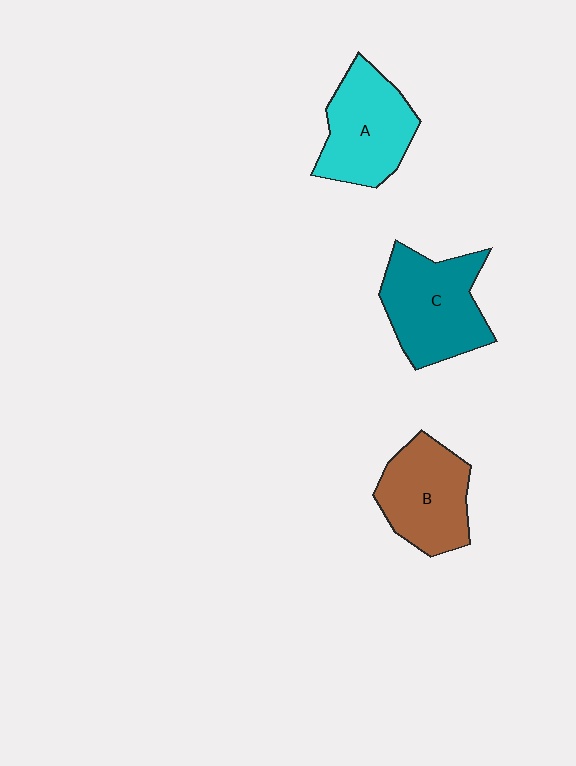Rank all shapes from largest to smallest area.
From largest to smallest: C (teal), A (cyan), B (brown).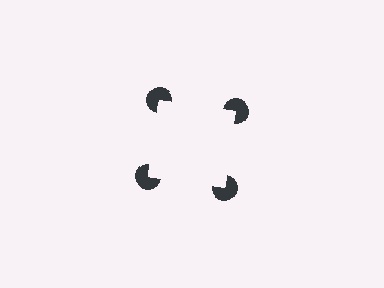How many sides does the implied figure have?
4 sides.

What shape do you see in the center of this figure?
An illusory square — its edges are inferred from the aligned wedge cuts in the pac-man discs, not physically drawn.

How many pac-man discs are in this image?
There are 4 — one at each vertex of the illusory square.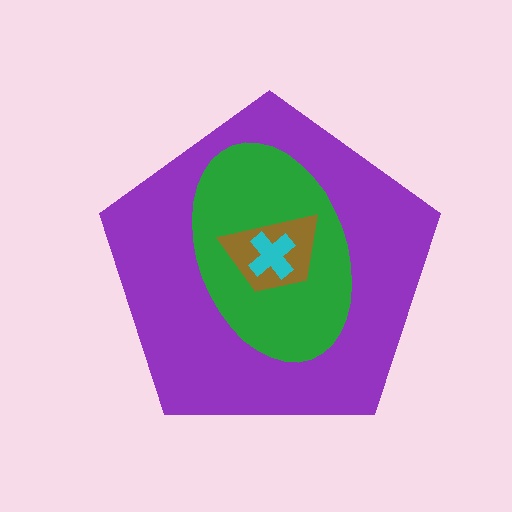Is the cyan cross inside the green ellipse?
Yes.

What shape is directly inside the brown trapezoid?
The cyan cross.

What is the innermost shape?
The cyan cross.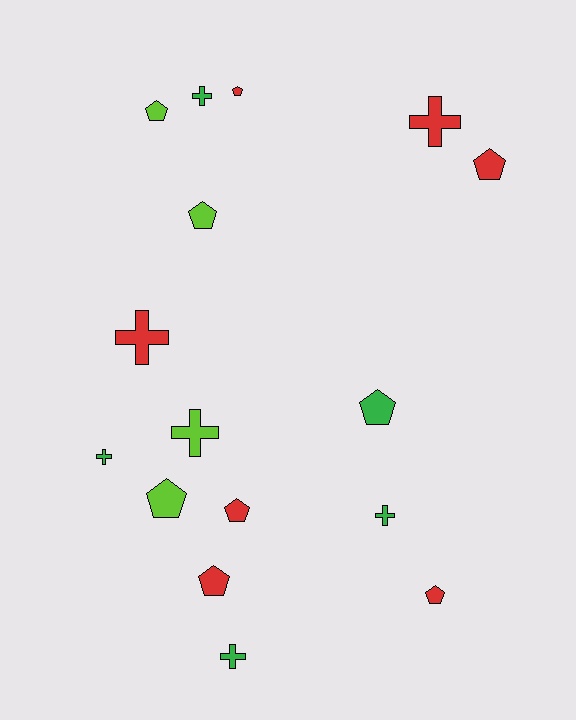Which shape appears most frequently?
Pentagon, with 9 objects.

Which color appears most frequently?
Red, with 7 objects.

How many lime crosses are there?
There is 1 lime cross.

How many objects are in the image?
There are 16 objects.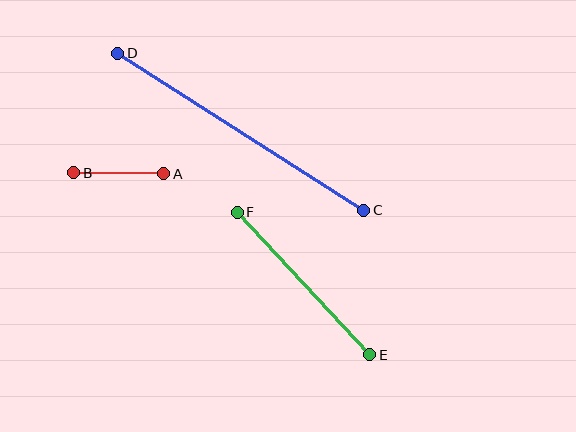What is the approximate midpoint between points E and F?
The midpoint is at approximately (303, 283) pixels.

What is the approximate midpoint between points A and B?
The midpoint is at approximately (119, 173) pixels.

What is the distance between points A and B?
The distance is approximately 90 pixels.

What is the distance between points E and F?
The distance is approximately 194 pixels.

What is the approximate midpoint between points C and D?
The midpoint is at approximately (241, 132) pixels.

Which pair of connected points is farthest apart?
Points C and D are farthest apart.